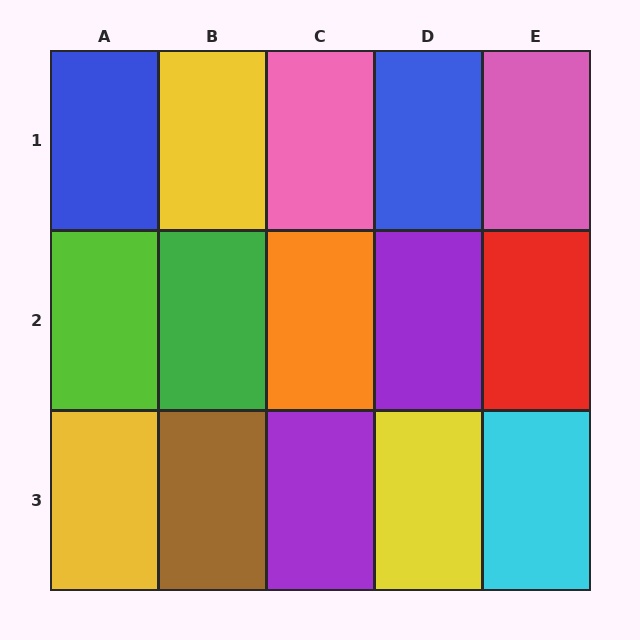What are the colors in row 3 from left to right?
Yellow, brown, purple, yellow, cyan.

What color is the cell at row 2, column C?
Orange.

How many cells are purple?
2 cells are purple.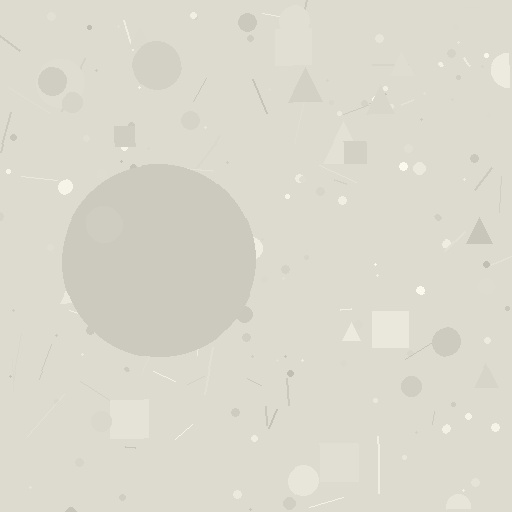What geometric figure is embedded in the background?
A circle is embedded in the background.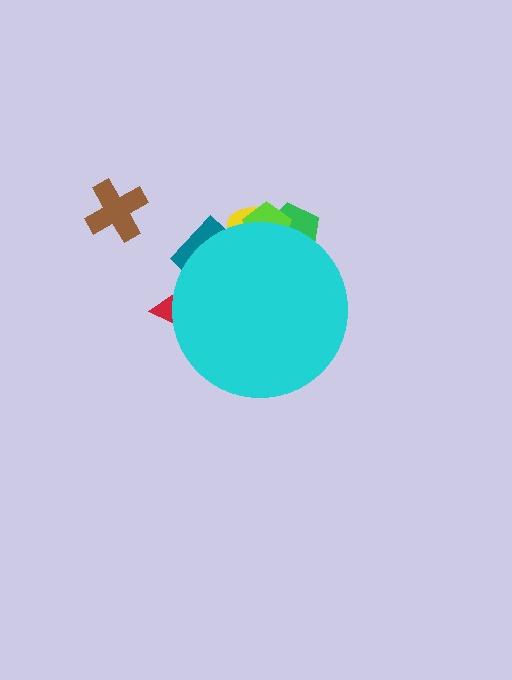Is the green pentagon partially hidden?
Yes, the green pentagon is partially hidden behind the cyan circle.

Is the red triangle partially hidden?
Yes, the red triangle is partially hidden behind the cyan circle.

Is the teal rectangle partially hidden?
Yes, the teal rectangle is partially hidden behind the cyan circle.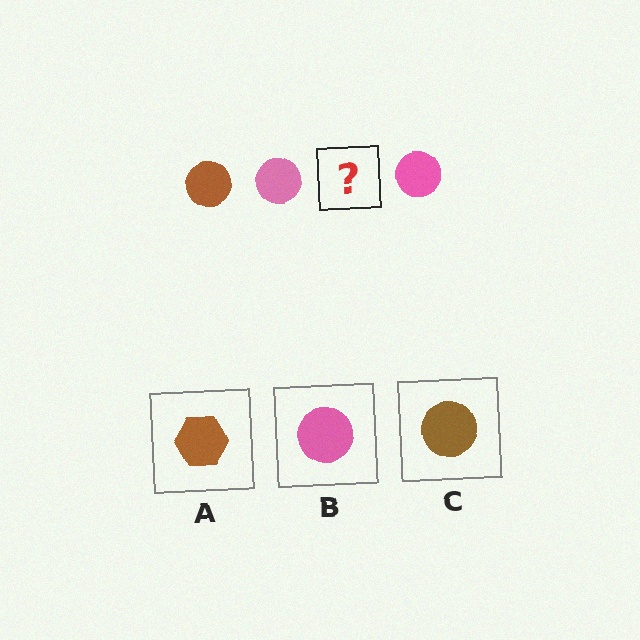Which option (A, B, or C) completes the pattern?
C.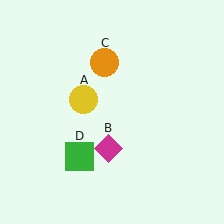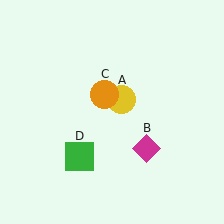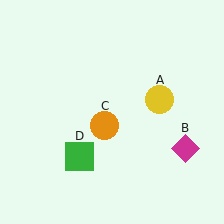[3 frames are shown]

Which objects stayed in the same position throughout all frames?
Green square (object D) remained stationary.